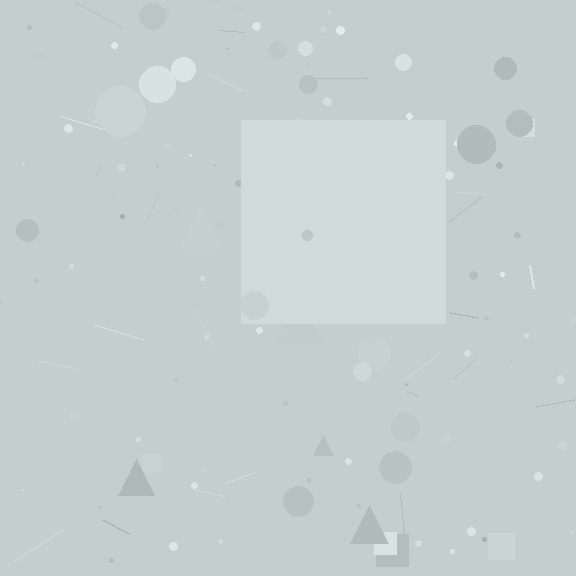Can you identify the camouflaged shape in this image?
The camouflaged shape is a square.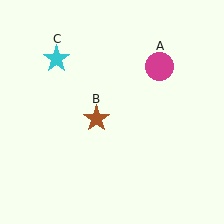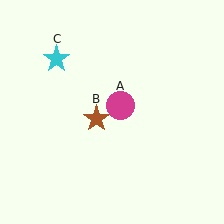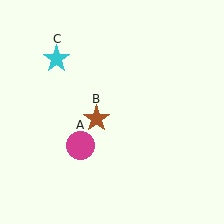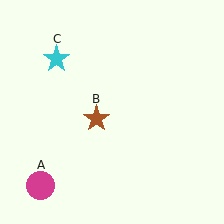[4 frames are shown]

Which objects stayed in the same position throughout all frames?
Brown star (object B) and cyan star (object C) remained stationary.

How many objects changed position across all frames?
1 object changed position: magenta circle (object A).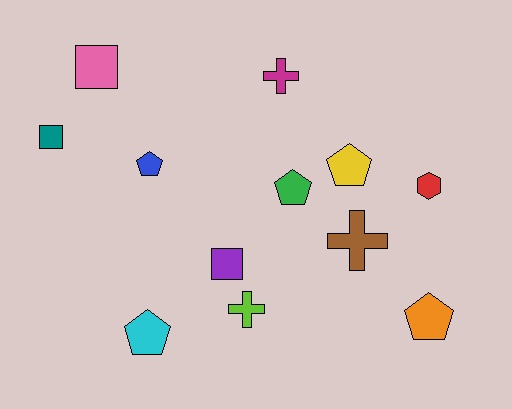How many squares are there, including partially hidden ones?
There are 3 squares.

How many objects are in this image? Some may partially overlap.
There are 12 objects.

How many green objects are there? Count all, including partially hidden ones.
There is 1 green object.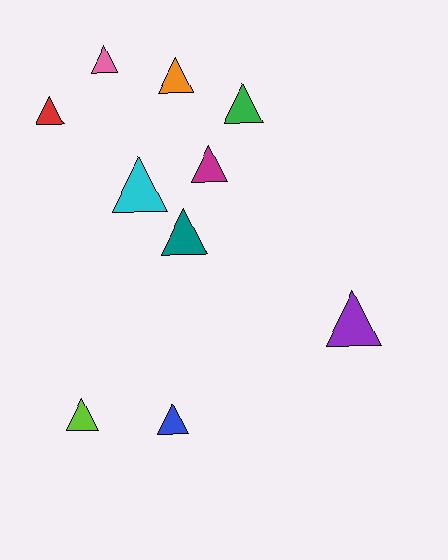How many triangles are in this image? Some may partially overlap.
There are 10 triangles.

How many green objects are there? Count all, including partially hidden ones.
There is 1 green object.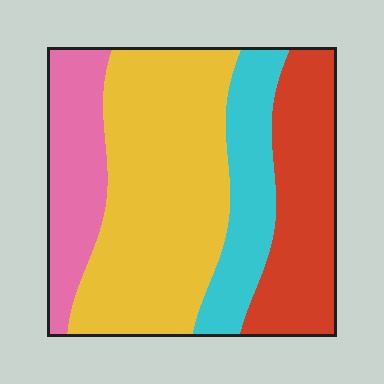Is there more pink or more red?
Red.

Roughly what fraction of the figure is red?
Red takes up less than a quarter of the figure.